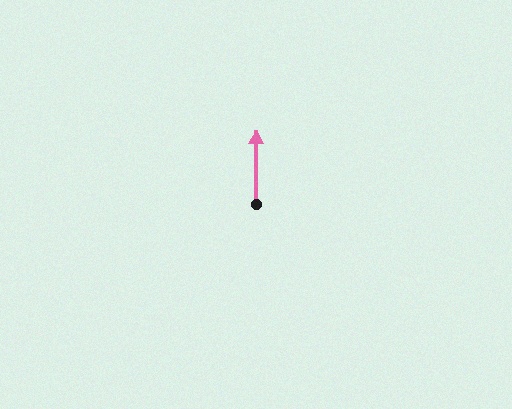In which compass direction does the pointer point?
North.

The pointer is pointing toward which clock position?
Roughly 12 o'clock.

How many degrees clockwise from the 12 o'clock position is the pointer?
Approximately 0 degrees.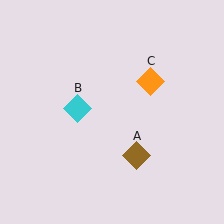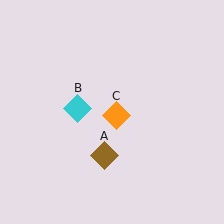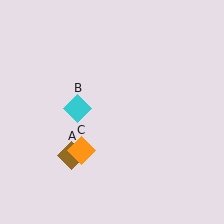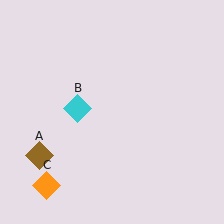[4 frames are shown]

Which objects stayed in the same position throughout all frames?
Cyan diamond (object B) remained stationary.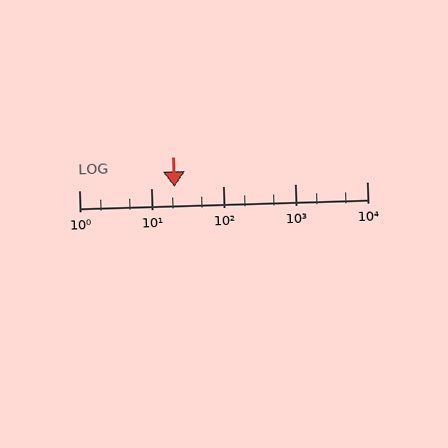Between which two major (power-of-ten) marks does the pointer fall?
The pointer is between 10 and 100.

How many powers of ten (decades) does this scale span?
The scale spans 4 decades, from 1 to 10000.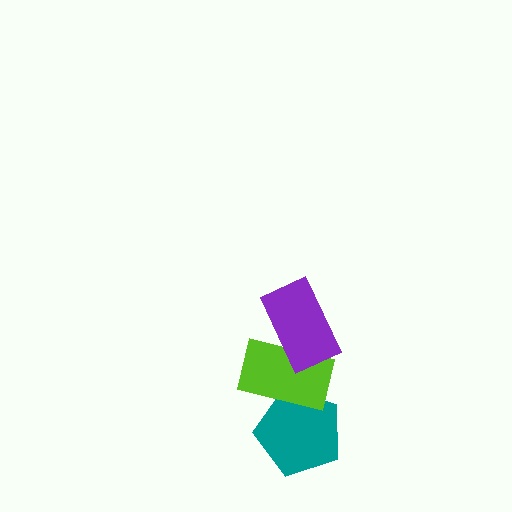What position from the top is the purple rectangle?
The purple rectangle is 1st from the top.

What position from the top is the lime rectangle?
The lime rectangle is 2nd from the top.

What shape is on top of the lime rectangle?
The purple rectangle is on top of the lime rectangle.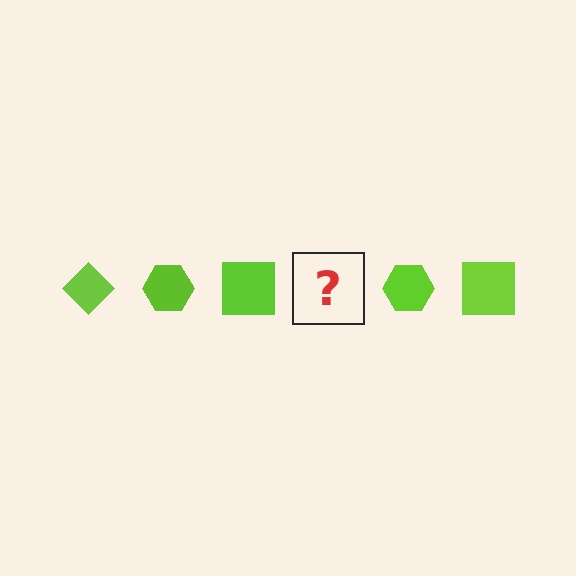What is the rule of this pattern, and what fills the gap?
The rule is that the pattern cycles through diamond, hexagon, square shapes in lime. The gap should be filled with a lime diamond.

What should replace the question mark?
The question mark should be replaced with a lime diamond.